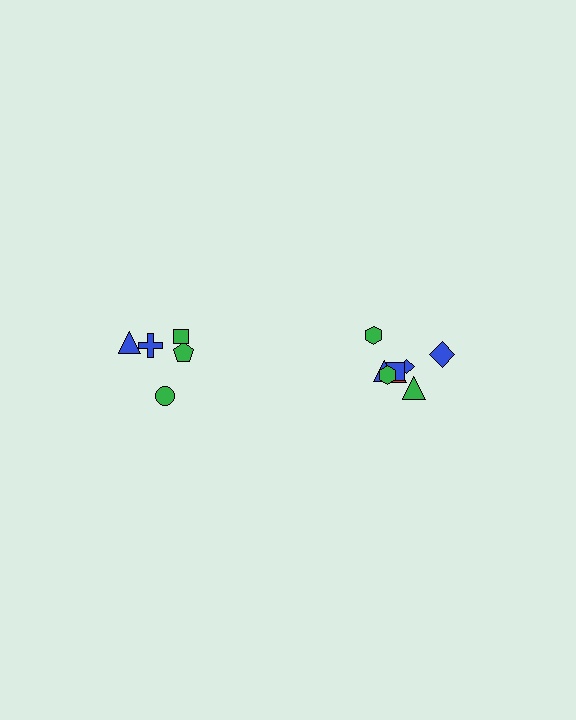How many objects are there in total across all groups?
There are 13 objects.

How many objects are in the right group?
There are 8 objects.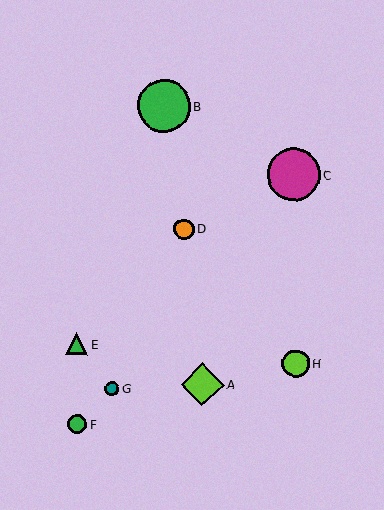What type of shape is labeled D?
Shape D is an orange circle.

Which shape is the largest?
The green circle (labeled B) is the largest.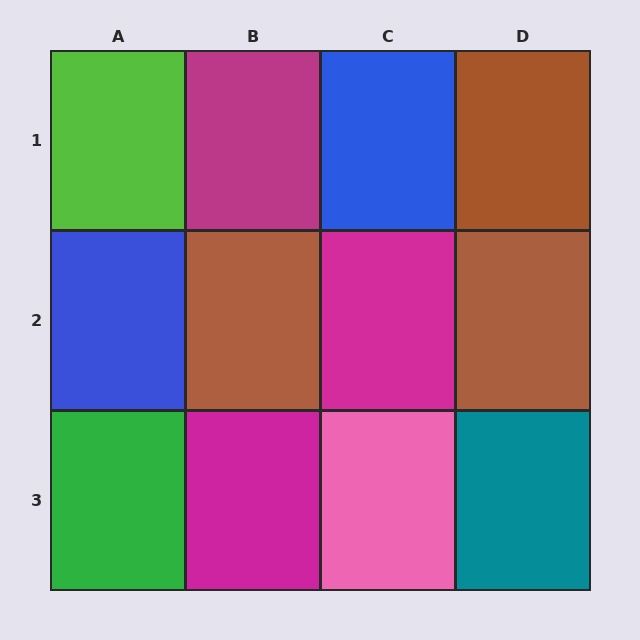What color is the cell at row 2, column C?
Magenta.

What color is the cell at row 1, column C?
Blue.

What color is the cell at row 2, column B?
Brown.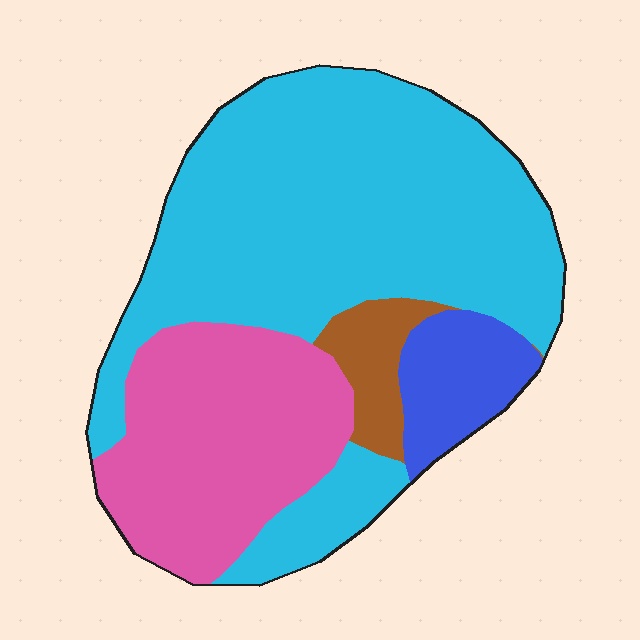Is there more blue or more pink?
Pink.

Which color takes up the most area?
Cyan, at roughly 60%.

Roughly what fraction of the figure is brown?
Brown takes up less than a quarter of the figure.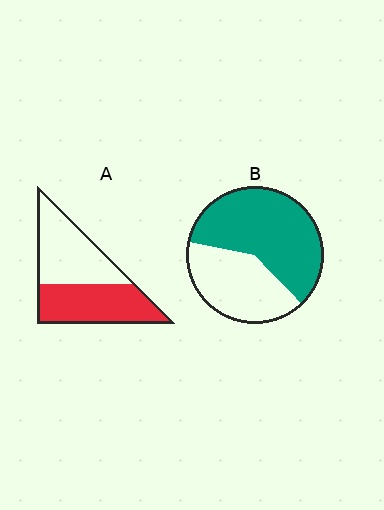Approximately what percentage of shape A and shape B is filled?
A is approximately 50% and B is approximately 60%.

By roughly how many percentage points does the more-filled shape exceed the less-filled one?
By roughly 10 percentage points (B over A).